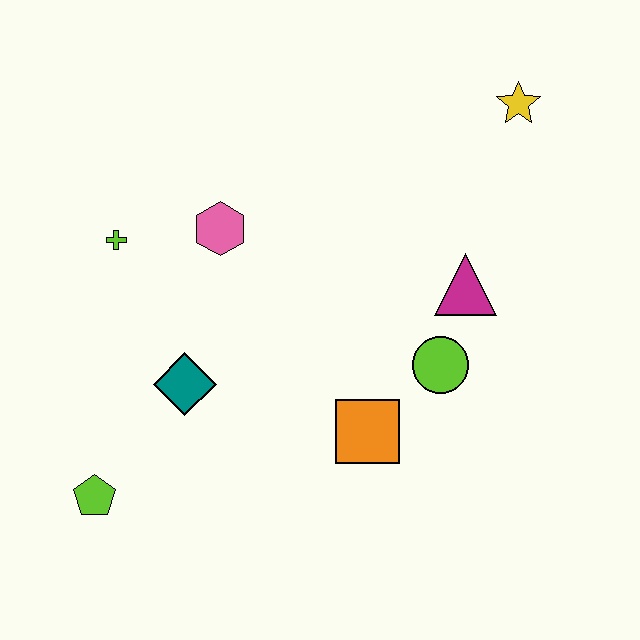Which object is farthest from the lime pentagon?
The yellow star is farthest from the lime pentagon.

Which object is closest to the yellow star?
The magenta triangle is closest to the yellow star.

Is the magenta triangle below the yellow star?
Yes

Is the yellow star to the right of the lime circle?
Yes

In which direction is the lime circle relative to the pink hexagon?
The lime circle is to the right of the pink hexagon.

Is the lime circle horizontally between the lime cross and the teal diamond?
No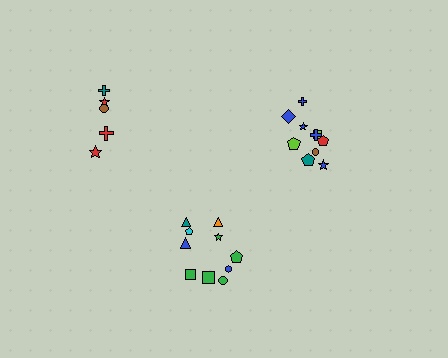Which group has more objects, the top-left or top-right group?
The top-right group.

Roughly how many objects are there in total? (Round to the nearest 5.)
Roughly 25 objects in total.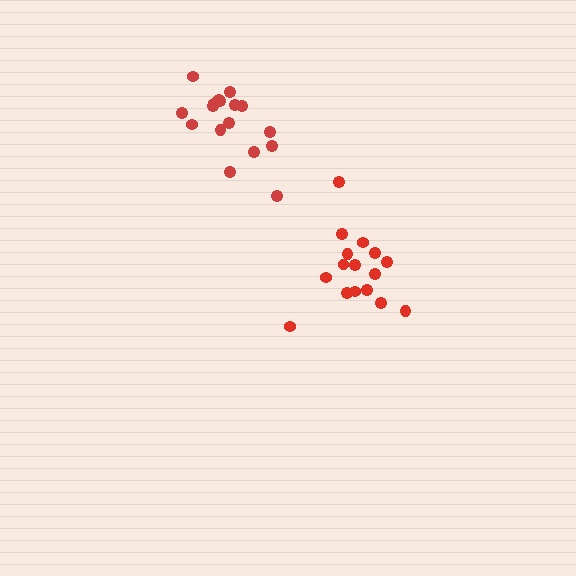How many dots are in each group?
Group 1: 16 dots, Group 2: 17 dots (33 total).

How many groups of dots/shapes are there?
There are 2 groups.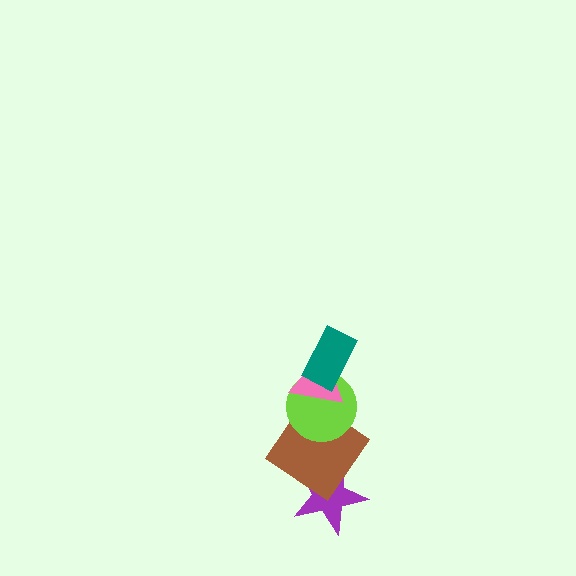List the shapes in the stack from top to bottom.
From top to bottom: the teal rectangle, the pink triangle, the lime circle, the brown diamond, the purple star.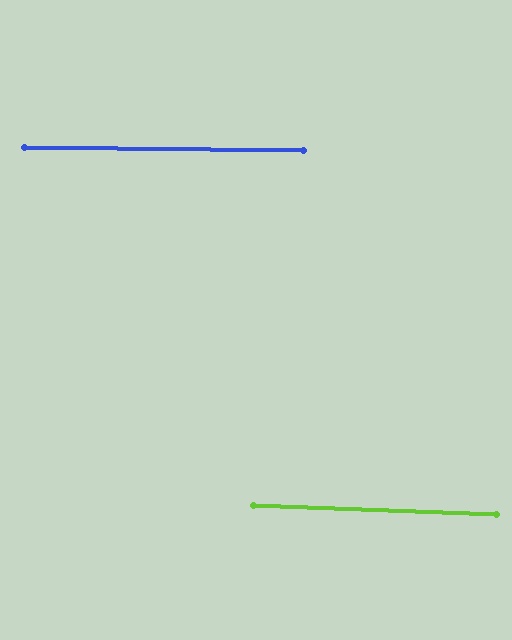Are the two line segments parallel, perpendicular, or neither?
Parallel — their directions differ by only 1.4°.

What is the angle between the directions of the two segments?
Approximately 1 degree.